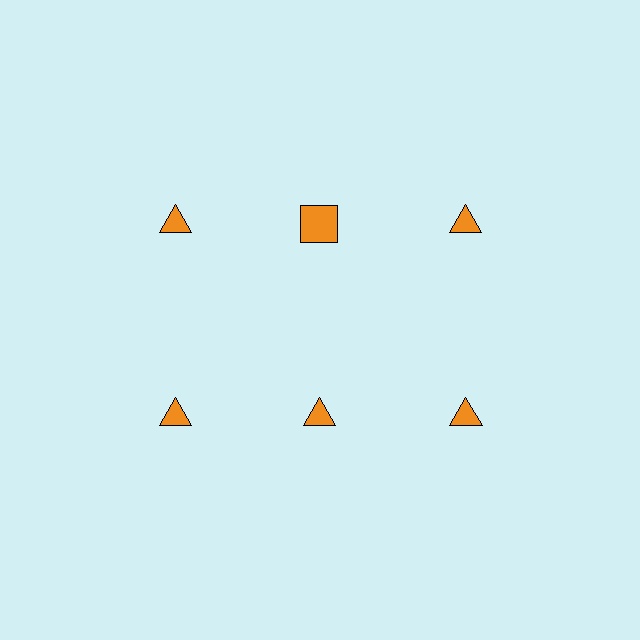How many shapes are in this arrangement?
There are 6 shapes arranged in a grid pattern.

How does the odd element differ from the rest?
It has a different shape: square instead of triangle.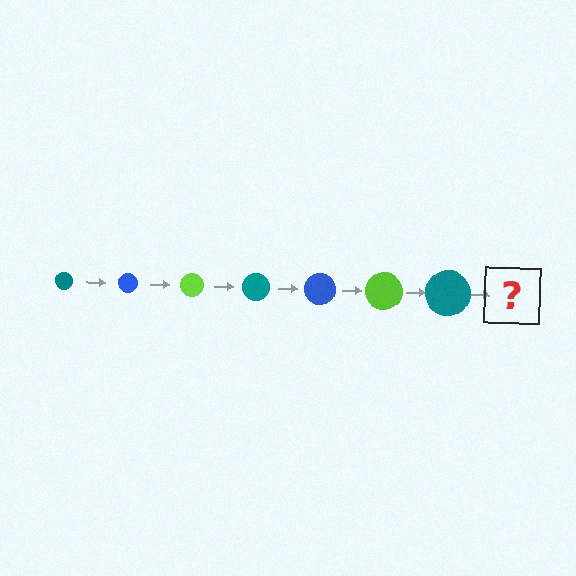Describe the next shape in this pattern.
It should be a blue circle, larger than the previous one.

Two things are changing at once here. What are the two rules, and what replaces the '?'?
The two rules are that the circle grows larger each step and the color cycles through teal, blue, and lime. The '?' should be a blue circle, larger than the previous one.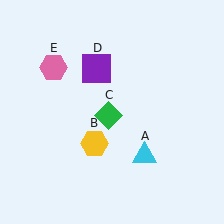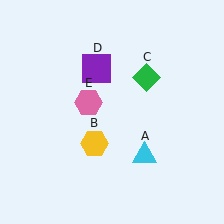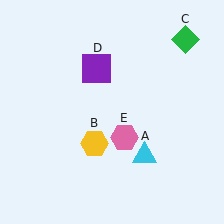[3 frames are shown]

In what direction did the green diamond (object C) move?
The green diamond (object C) moved up and to the right.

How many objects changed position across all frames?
2 objects changed position: green diamond (object C), pink hexagon (object E).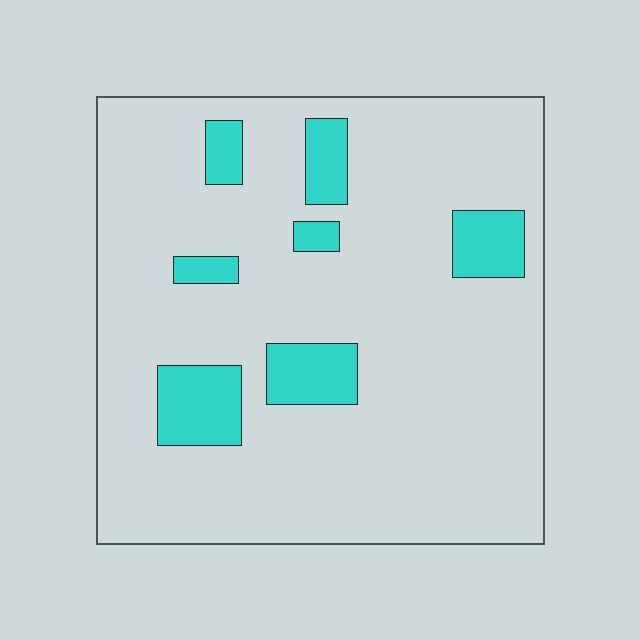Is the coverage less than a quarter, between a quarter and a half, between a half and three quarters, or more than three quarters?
Less than a quarter.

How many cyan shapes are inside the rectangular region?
7.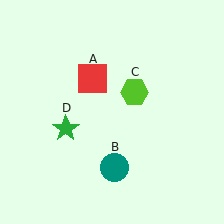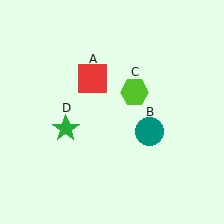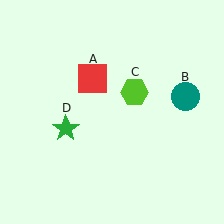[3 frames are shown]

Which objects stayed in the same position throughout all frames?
Red square (object A) and lime hexagon (object C) and green star (object D) remained stationary.